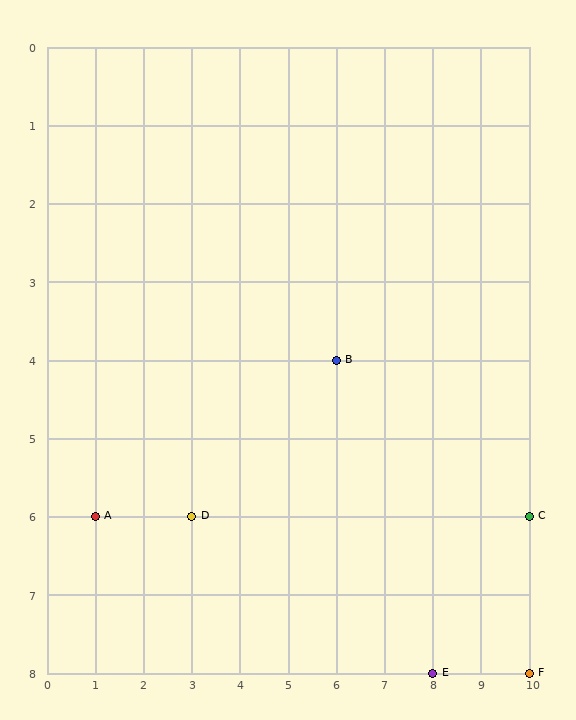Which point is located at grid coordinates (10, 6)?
Point C is at (10, 6).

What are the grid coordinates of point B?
Point B is at grid coordinates (6, 4).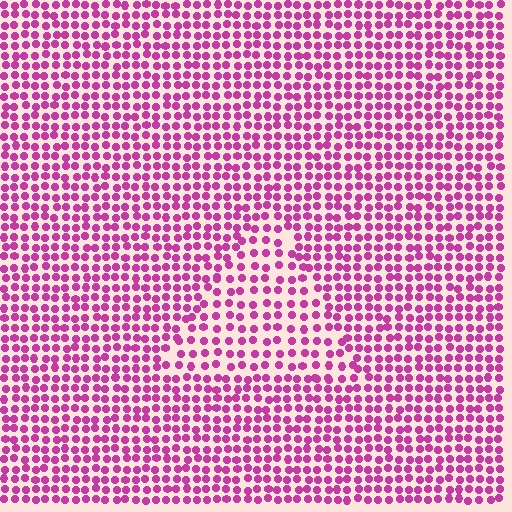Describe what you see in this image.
The image contains small magenta elements arranged at two different densities. A triangle-shaped region is visible where the elements are less densely packed than the surrounding area.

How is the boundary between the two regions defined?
The boundary is defined by a change in element density (approximately 1.5x ratio). All elements are the same color, size, and shape.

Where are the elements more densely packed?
The elements are more densely packed outside the triangle boundary.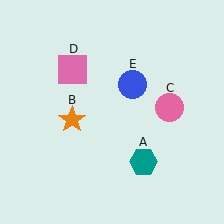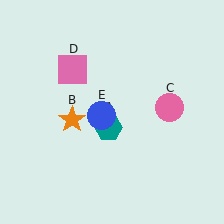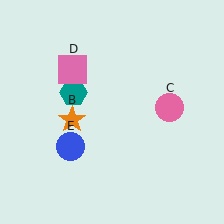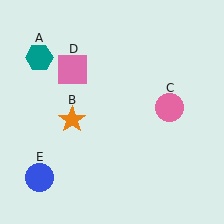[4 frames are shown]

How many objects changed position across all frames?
2 objects changed position: teal hexagon (object A), blue circle (object E).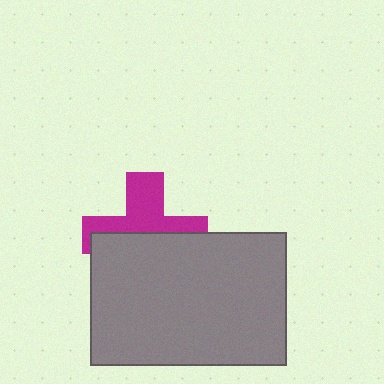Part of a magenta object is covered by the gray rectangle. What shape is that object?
It is a cross.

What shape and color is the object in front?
The object in front is a gray rectangle.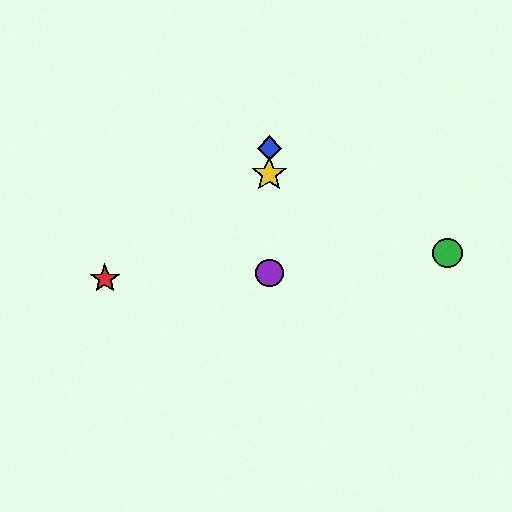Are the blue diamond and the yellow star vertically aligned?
Yes, both are at x≈269.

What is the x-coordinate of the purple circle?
The purple circle is at x≈269.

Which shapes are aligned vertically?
The blue diamond, the yellow star, the purple circle are aligned vertically.